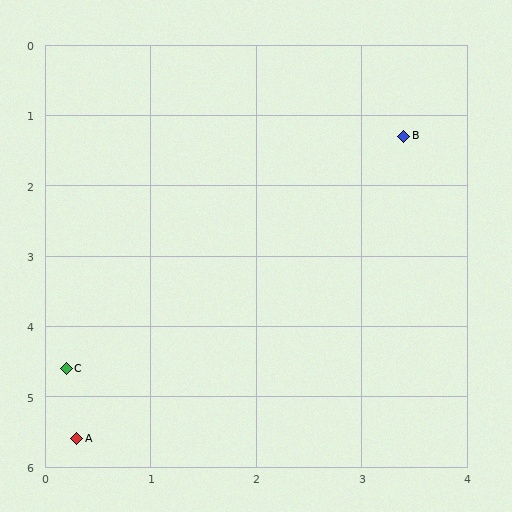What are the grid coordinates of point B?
Point B is at approximately (3.4, 1.3).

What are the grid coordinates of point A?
Point A is at approximately (0.3, 5.6).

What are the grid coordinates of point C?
Point C is at approximately (0.2, 4.6).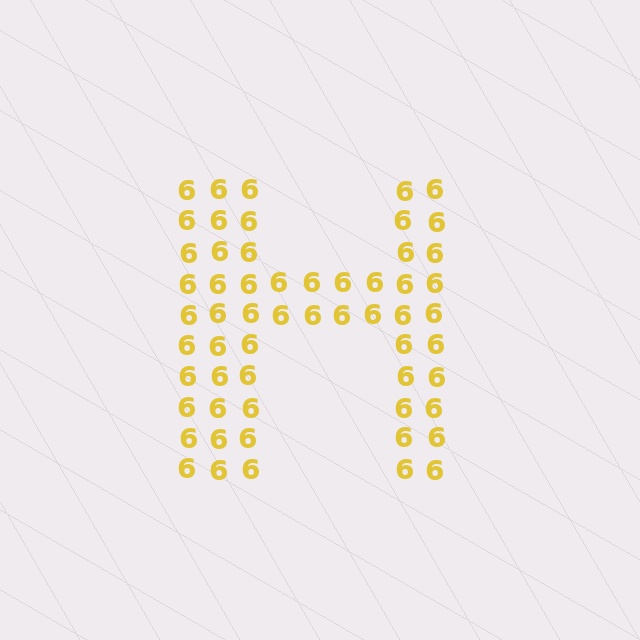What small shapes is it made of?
It is made of small digit 6's.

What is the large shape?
The large shape is the letter H.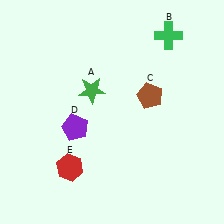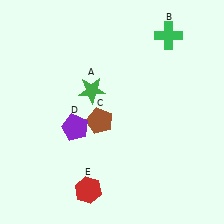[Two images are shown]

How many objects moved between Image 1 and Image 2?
2 objects moved between the two images.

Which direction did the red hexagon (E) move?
The red hexagon (E) moved down.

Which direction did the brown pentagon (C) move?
The brown pentagon (C) moved left.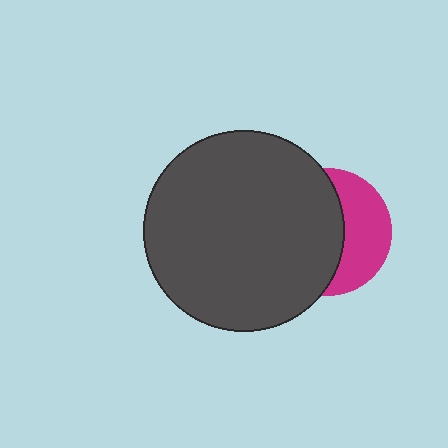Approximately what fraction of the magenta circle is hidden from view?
Roughly 60% of the magenta circle is hidden behind the dark gray circle.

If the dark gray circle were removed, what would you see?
You would see the complete magenta circle.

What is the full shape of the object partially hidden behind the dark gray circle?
The partially hidden object is a magenta circle.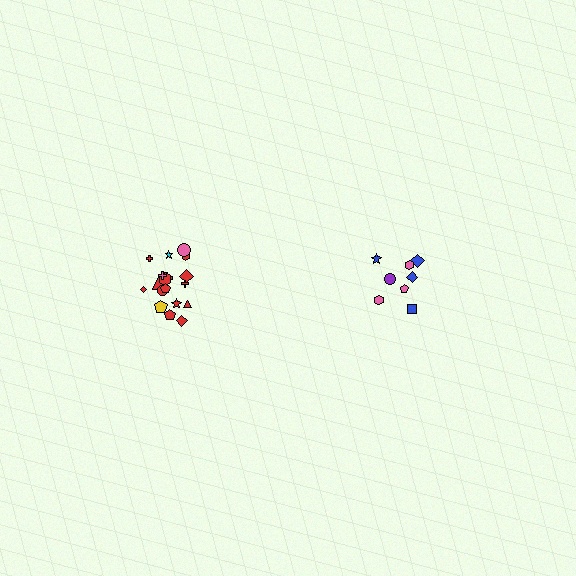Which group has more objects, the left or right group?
The left group.